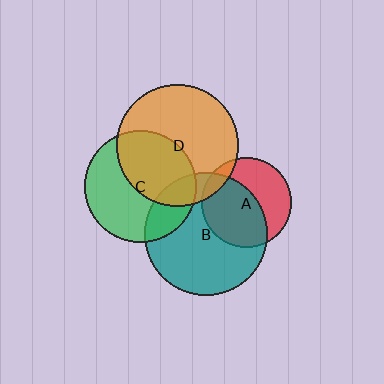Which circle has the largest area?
Circle B (teal).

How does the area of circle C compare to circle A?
Approximately 1.5 times.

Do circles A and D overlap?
Yes.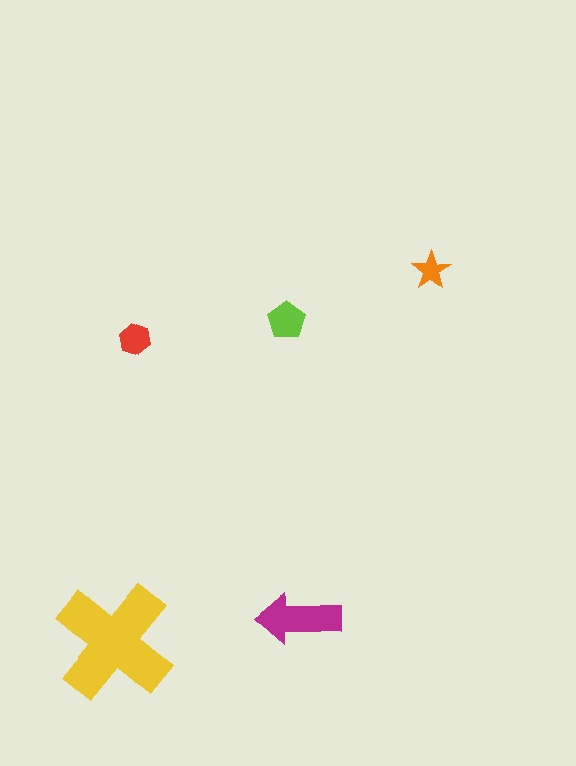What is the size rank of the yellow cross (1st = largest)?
1st.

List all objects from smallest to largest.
The orange star, the red hexagon, the lime pentagon, the magenta arrow, the yellow cross.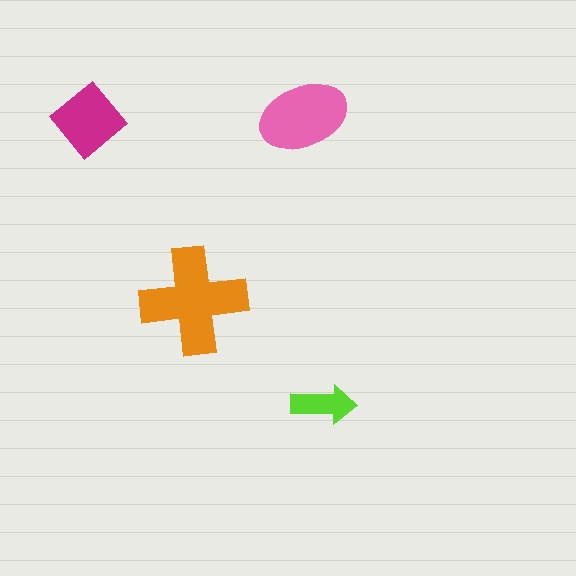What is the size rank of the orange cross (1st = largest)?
1st.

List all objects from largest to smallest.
The orange cross, the pink ellipse, the magenta diamond, the lime arrow.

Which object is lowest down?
The lime arrow is bottommost.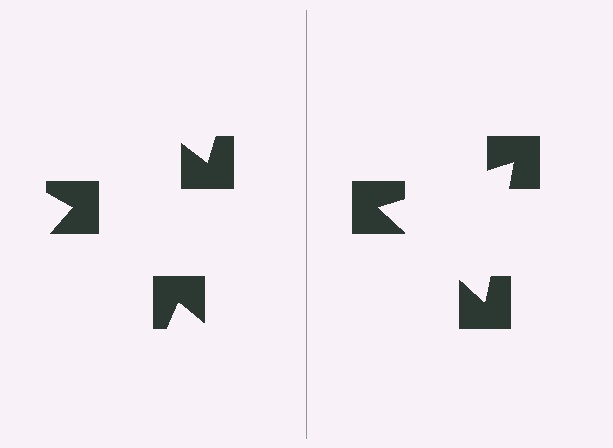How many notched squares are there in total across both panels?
6 — 3 on each side.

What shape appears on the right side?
An illusory triangle.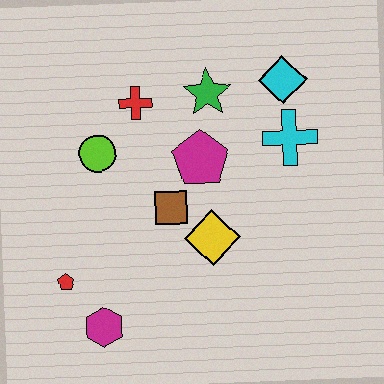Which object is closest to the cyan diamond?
The cyan cross is closest to the cyan diamond.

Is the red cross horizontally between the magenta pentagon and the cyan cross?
No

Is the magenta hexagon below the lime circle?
Yes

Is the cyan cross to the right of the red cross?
Yes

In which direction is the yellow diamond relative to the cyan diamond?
The yellow diamond is below the cyan diamond.